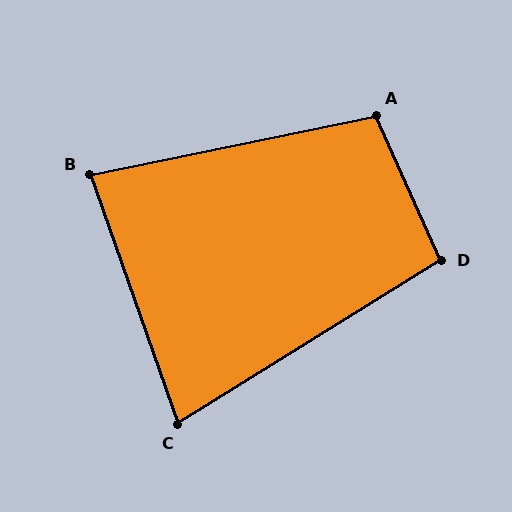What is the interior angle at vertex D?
Approximately 98 degrees (obtuse).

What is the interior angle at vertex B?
Approximately 82 degrees (acute).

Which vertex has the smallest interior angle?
C, at approximately 78 degrees.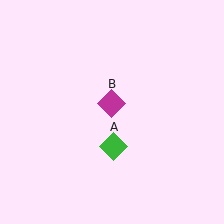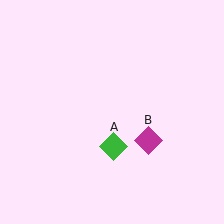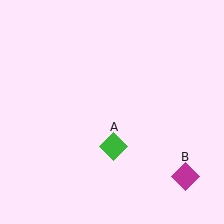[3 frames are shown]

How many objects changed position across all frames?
1 object changed position: magenta diamond (object B).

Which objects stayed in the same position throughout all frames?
Green diamond (object A) remained stationary.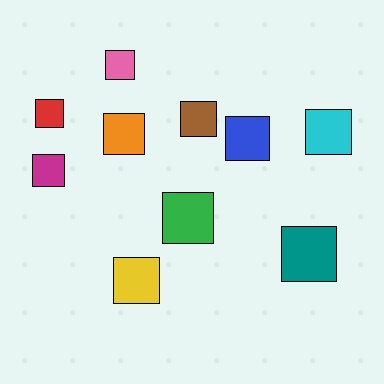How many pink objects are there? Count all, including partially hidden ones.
There is 1 pink object.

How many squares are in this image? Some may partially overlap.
There are 10 squares.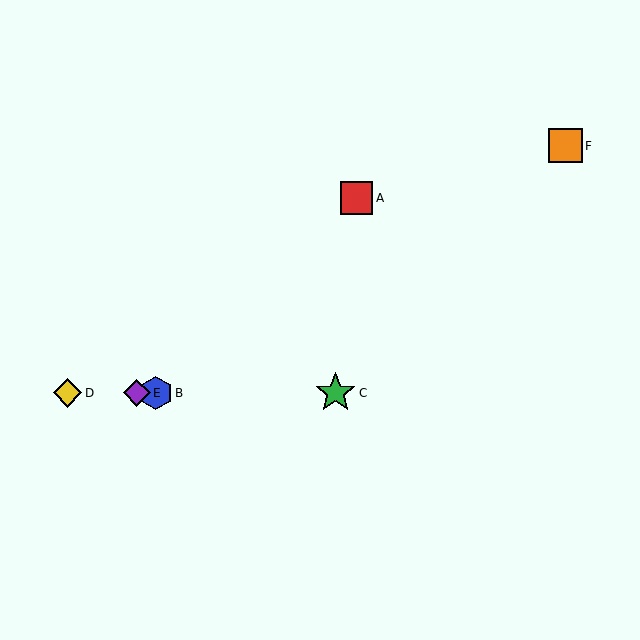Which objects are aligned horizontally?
Objects B, C, D, E are aligned horizontally.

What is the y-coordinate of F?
Object F is at y≈146.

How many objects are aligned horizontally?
4 objects (B, C, D, E) are aligned horizontally.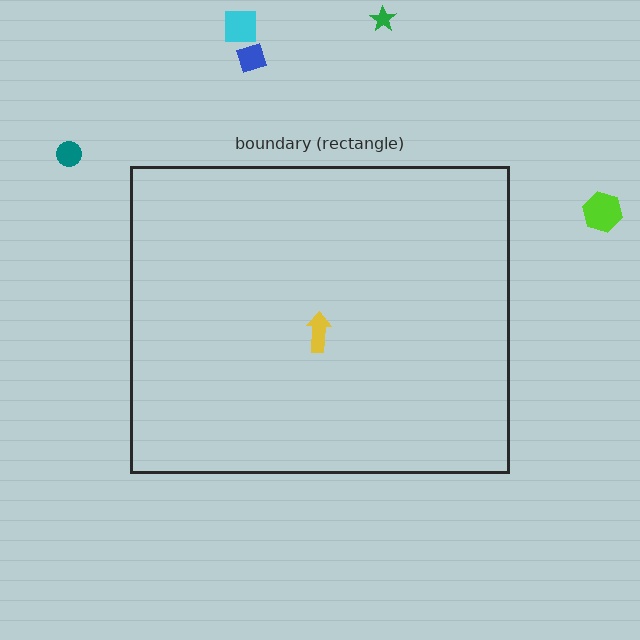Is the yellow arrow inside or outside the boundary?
Inside.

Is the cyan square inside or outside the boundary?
Outside.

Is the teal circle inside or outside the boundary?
Outside.